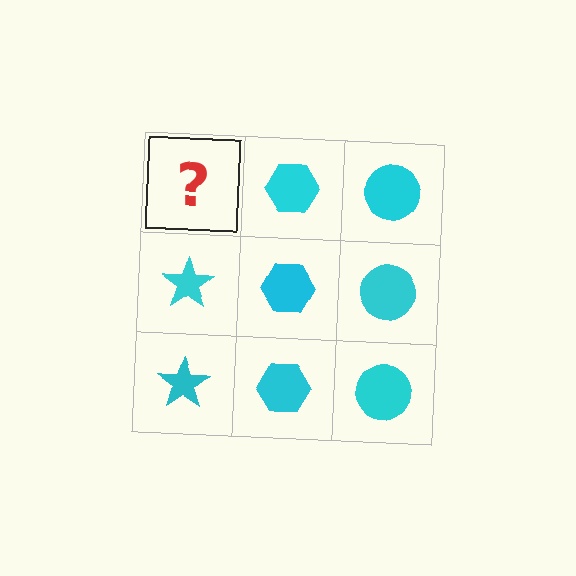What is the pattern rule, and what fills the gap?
The rule is that each column has a consistent shape. The gap should be filled with a cyan star.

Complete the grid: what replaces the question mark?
The question mark should be replaced with a cyan star.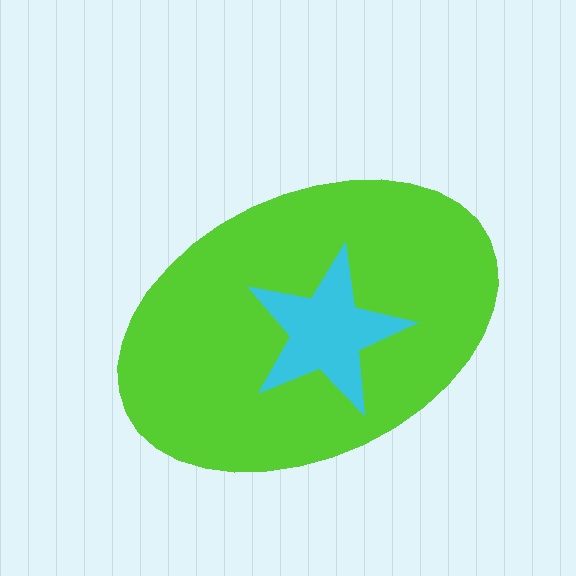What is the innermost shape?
The cyan star.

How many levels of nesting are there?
2.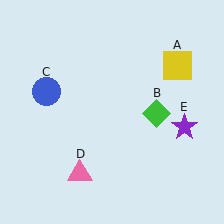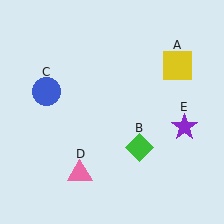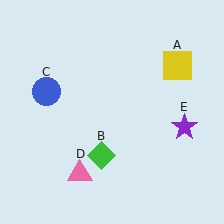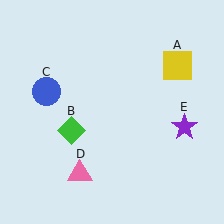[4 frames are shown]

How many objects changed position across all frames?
1 object changed position: green diamond (object B).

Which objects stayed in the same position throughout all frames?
Yellow square (object A) and blue circle (object C) and pink triangle (object D) and purple star (object E) remained stationary.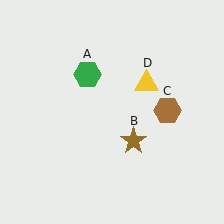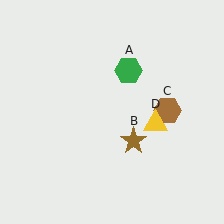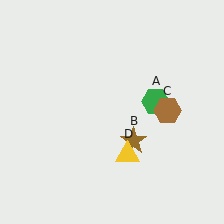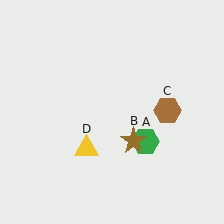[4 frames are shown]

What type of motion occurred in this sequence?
The green hexagon (object A), yellow triangle (object D) rotated clockwise around the center of the scene.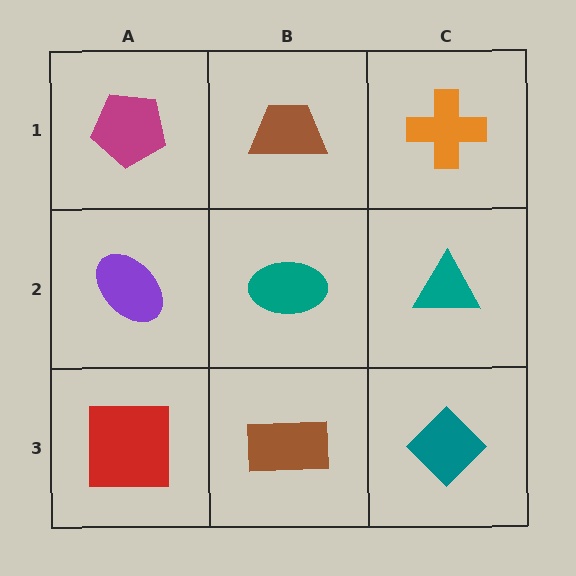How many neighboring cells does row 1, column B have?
3.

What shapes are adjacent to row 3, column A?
A purple ellipse (row 2, column A), a brown rectangle (row 3, column B).